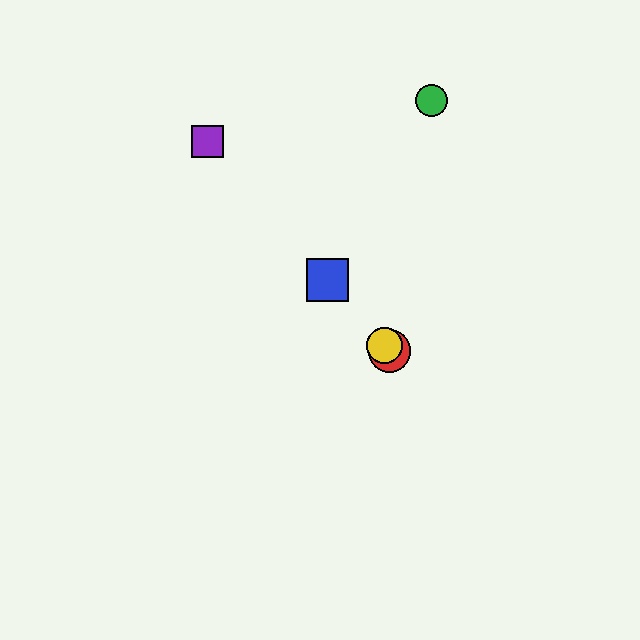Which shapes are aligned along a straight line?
The red circle, the blue square, the yellow circle, the purple square are aligned along a straight line.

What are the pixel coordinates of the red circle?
The red circle is at (390, 351).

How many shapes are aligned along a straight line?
4 shapes (the red circle, the blue square, the yellow circle, the purple square) are aligned along a straight line.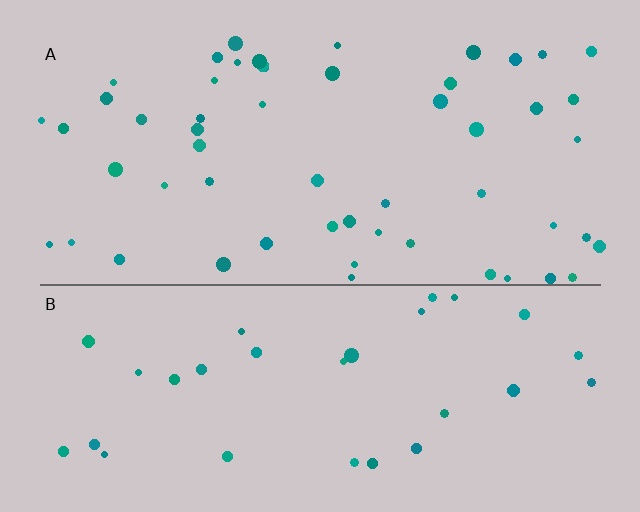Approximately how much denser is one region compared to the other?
Approximately 1.7× — region A over region B.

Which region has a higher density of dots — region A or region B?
A (the top).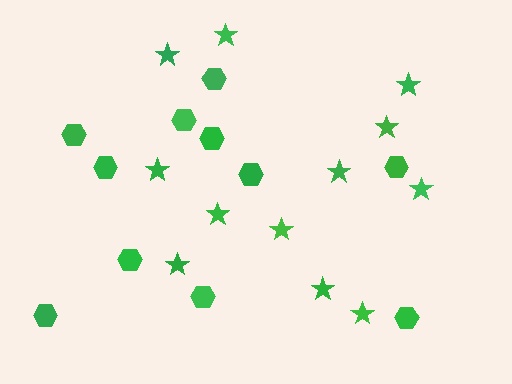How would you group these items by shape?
There are 2 groups: one group of hexagons (11) and one group of stars (12).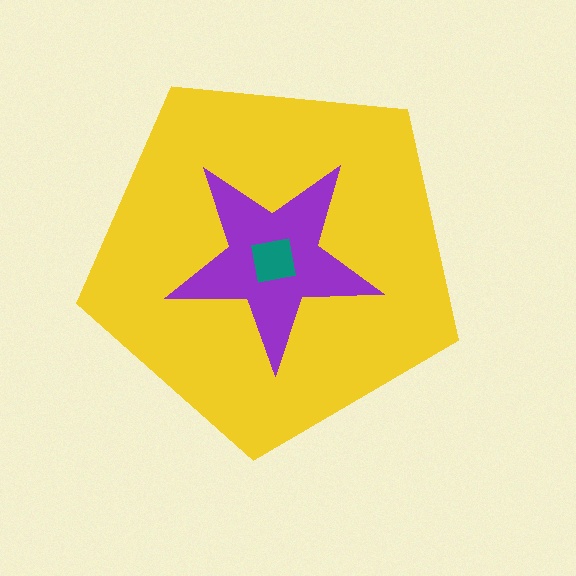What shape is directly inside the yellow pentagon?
The purple star.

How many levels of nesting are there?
3.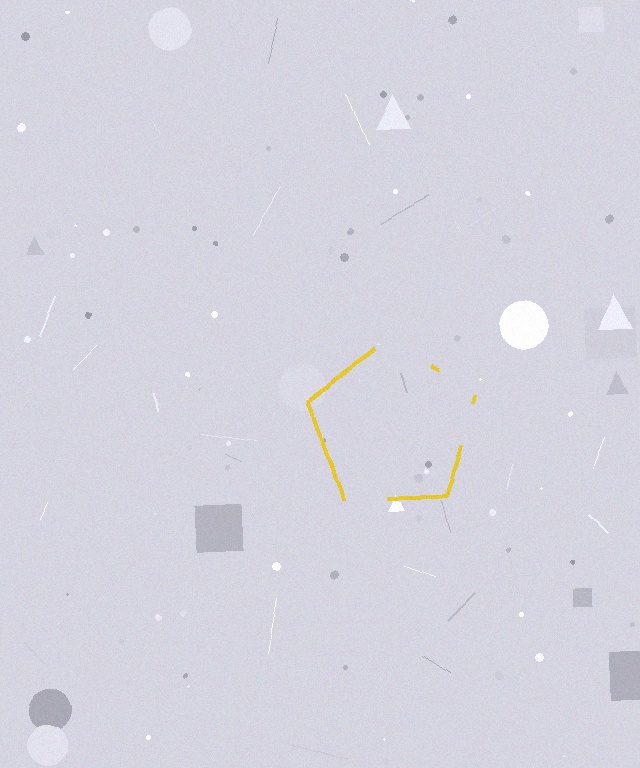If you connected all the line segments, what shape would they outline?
They would outline a pentagon.